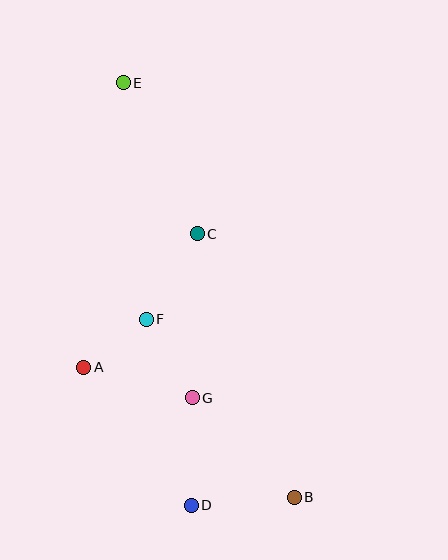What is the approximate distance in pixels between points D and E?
The distance between D and E is approximately 428 pixels.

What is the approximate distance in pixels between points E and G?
The distance between E and G is approximately 323 pixels.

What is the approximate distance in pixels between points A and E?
The distance between A and E is approximately 287 pixels.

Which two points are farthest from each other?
Points B and E are farthest from each other.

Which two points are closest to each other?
Points A and F are closest to each other.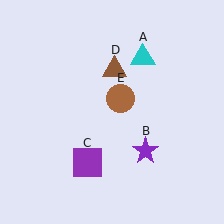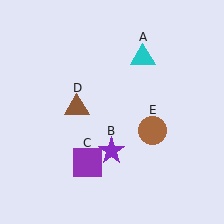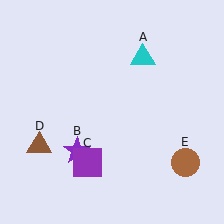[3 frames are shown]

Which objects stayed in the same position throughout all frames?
Cyan triangle (object A) and purple square (object C) remained stationary.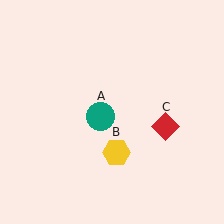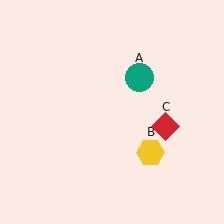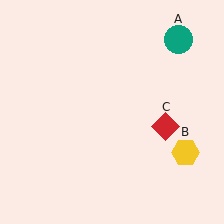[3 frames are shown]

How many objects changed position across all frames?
2 objects changed position: teal circle (object A), yellow hexagon (object B).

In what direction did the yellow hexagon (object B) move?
The yellow hexagon (object B) moved right.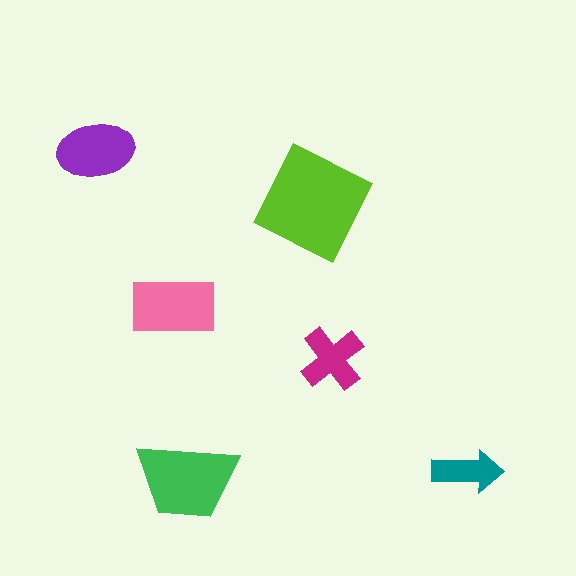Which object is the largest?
The lime square.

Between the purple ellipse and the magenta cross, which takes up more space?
The purple ellipse.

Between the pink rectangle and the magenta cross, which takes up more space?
The pink rectangle.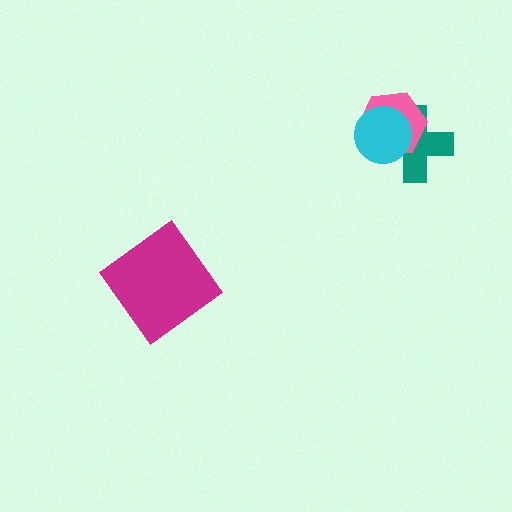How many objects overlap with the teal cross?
2 objects overlap with the teal cross.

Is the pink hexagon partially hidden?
Yes, it is partially covered by another shape.